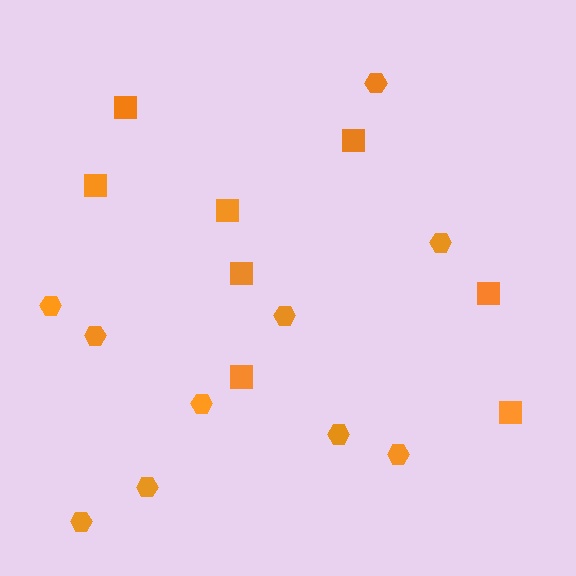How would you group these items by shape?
There are 2 groups: one group of hexagons (10) and one group of squares (8).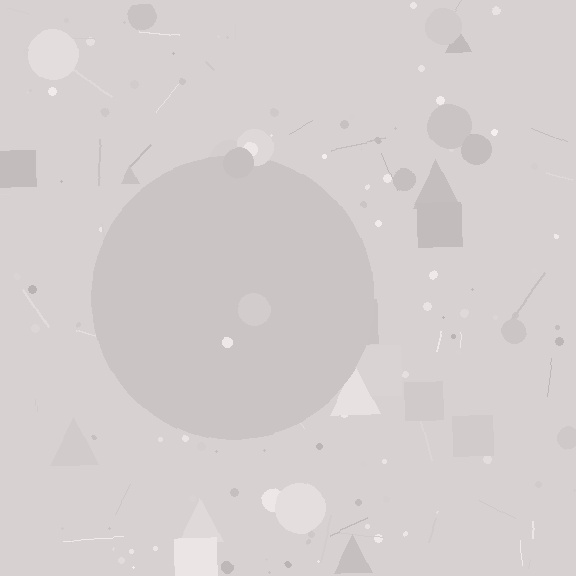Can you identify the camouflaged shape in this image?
The camouflaged shape is a circle.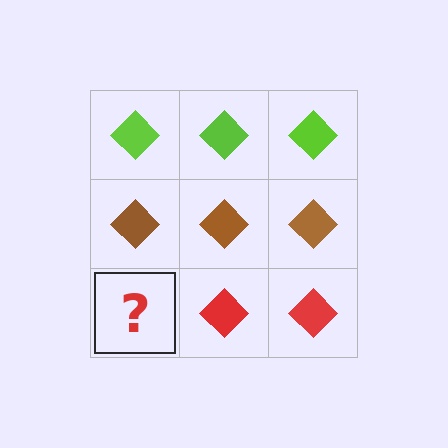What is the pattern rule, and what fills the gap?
The rule is that each row has a consistent color. The gap should be filled with a red diamond.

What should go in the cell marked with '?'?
The missing cell should contain a red diamond.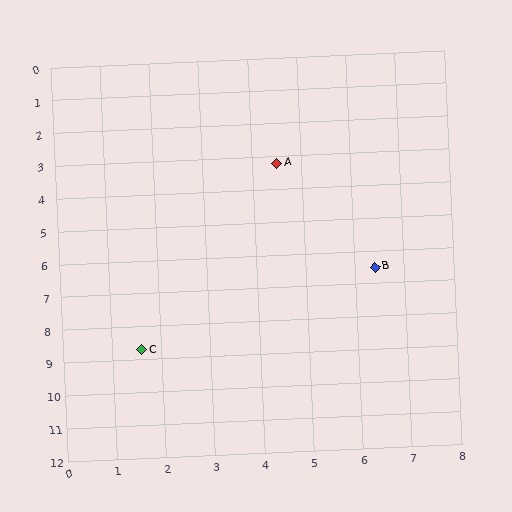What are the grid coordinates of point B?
Point B is at approximately (6.4, 6.5).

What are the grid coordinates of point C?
Point C is at approximately (1.6, 8.7).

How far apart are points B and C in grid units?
Points B and C are about 5.3 grid units apart.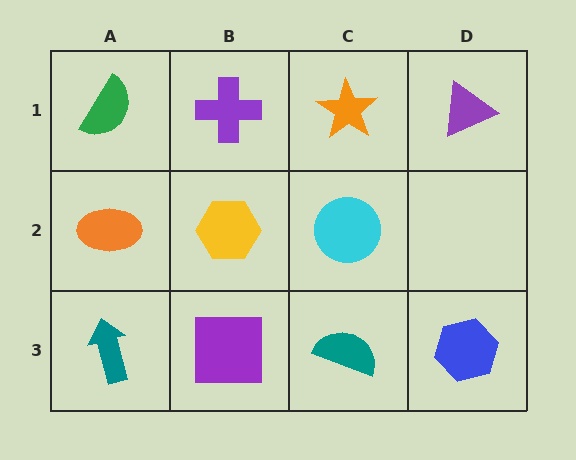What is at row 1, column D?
A purple triangle.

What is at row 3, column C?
A teal semicircle.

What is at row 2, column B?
A yellow hexagon.